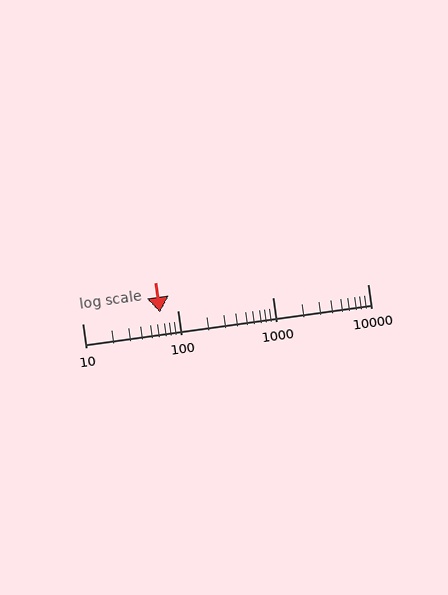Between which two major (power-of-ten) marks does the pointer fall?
The pointer is between 10 and 100.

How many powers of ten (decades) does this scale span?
The scale spans 3 decades, from 10 to 10000.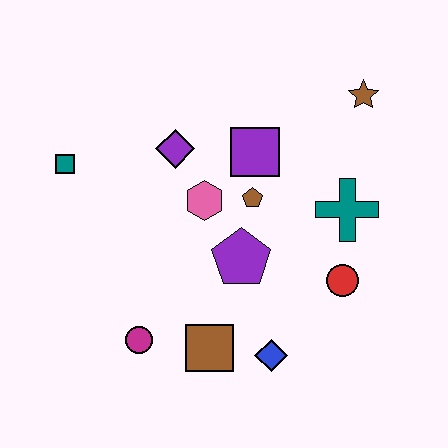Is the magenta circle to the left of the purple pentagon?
Yes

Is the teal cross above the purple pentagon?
Yes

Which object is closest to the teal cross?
The red circle is closest to the teal cross.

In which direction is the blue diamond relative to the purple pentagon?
The blue diamond is below the purple pentagon.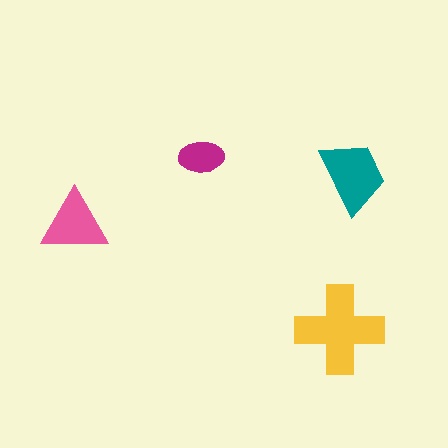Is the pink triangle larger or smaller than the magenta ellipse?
Larger.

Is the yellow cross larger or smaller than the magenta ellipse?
Larger.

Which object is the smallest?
The magenta ellipse.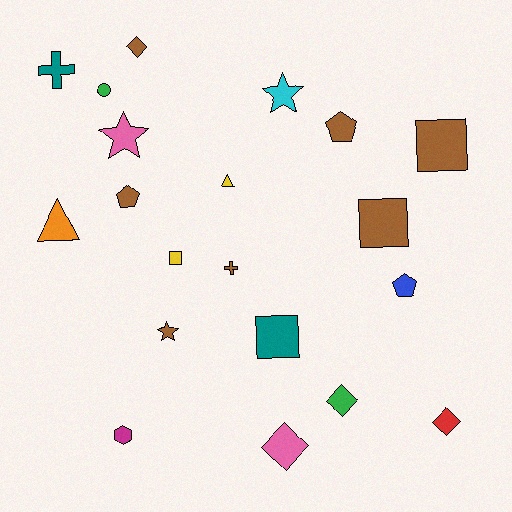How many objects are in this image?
There are 20 objects.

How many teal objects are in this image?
There are 2 teal objects.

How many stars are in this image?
There are 3 stars.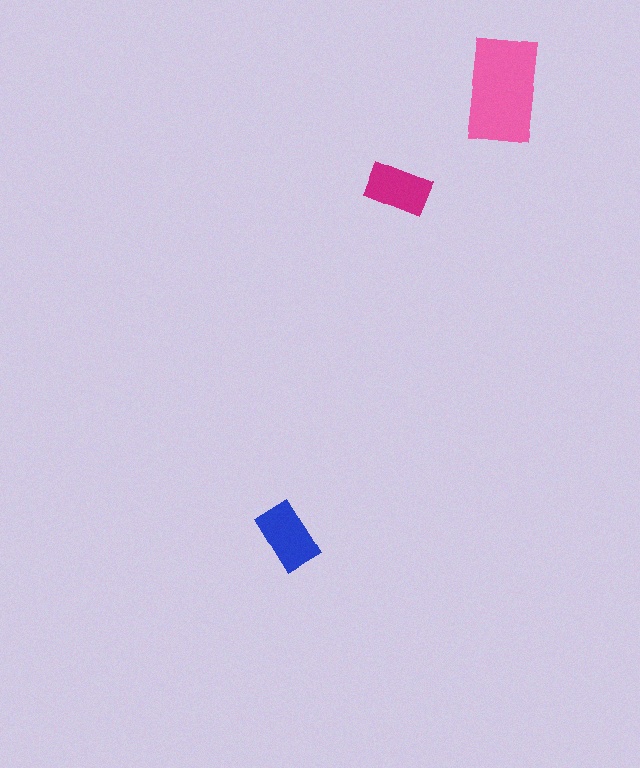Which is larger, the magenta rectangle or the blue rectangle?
The blue one.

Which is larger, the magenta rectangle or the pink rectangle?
The pink one.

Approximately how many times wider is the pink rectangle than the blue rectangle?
About 1.5 times wider.